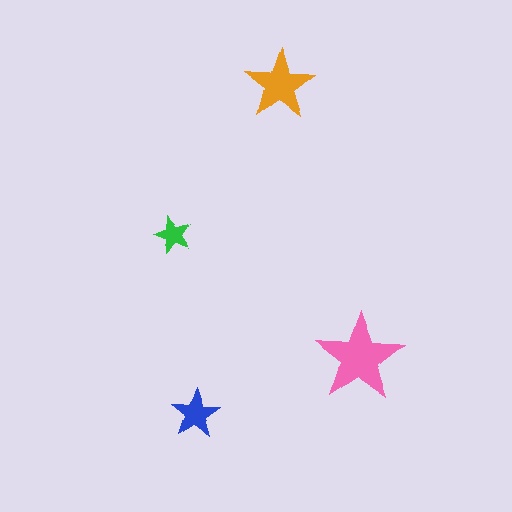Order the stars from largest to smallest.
the pink one, the orange one, the blue one, the green one.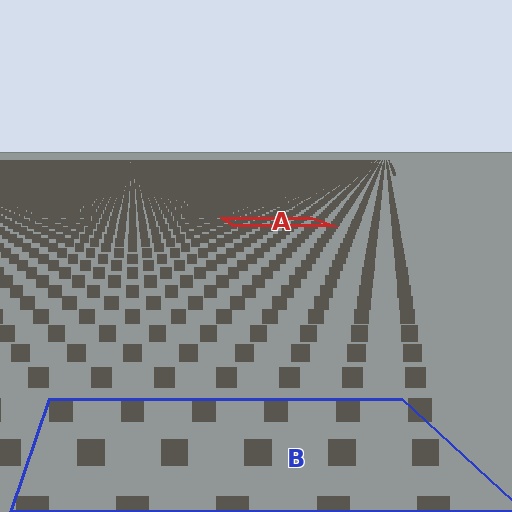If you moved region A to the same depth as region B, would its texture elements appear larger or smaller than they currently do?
They would appear larger. At a closer depth, the same texture elements are projected at a bigger on-screen size.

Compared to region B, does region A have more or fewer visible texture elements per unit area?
Region A has more texture elements per unit area — they are packed more densely because it is farther away.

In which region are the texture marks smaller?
The texture marks are smaller in region A, because it is farther away.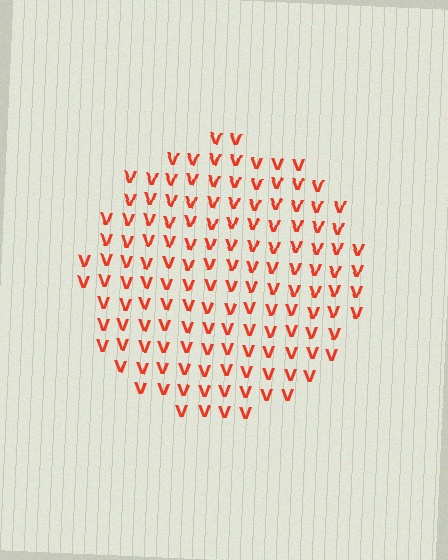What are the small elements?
The small elements are letter V's.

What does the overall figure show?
The overall figure shows a circle.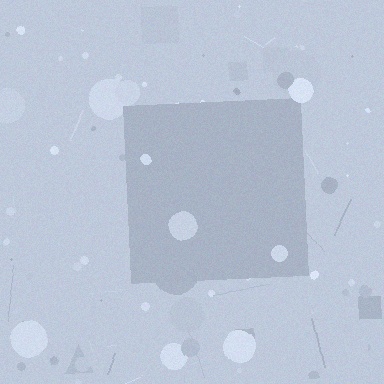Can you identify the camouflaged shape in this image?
The camouflaged shape is a square.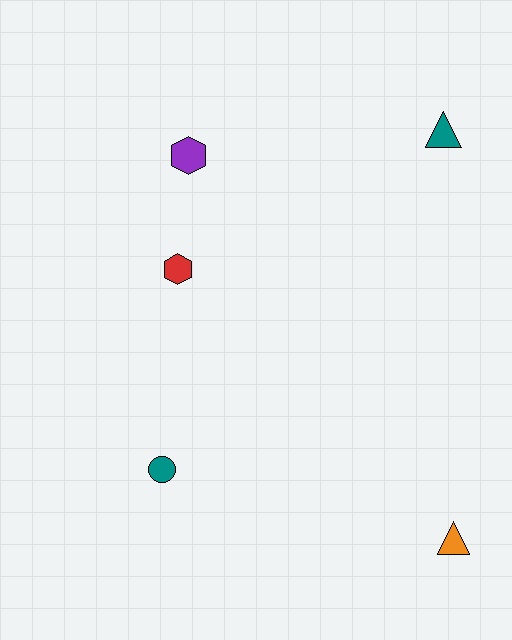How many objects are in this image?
There are 5 objects.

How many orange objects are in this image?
There is 1 orange object.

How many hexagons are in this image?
There are 2 hexagons.